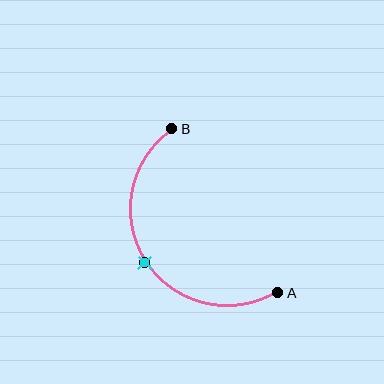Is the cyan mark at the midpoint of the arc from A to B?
Yes. The cyan mark lies on the arc at equal arc-length from both A and B — it is the arc midpoint.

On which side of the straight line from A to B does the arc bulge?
The arc bulges to the left of the straight line connecting A and B.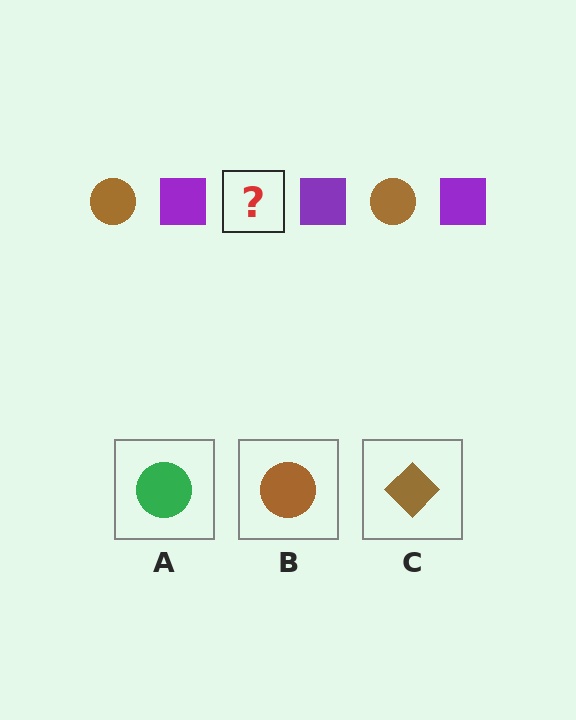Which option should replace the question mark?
Option B.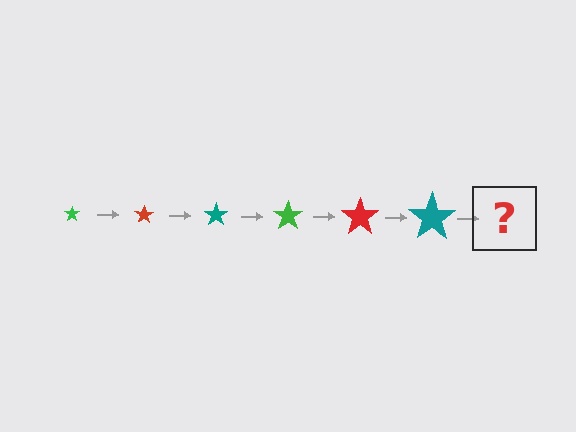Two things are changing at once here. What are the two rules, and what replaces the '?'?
The two rules are that the star grows larger each step and the color cycles through green, red, and teal. The '?' should be a green star, larger than the previous one.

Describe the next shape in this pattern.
It should be a green star, larger than the previous one.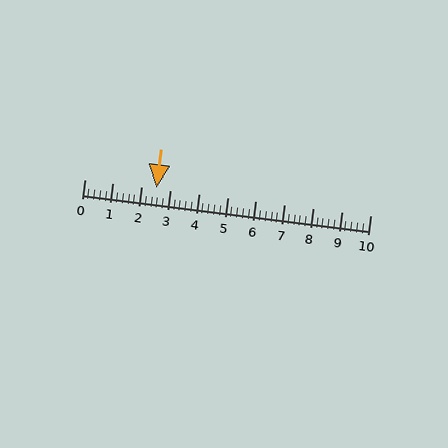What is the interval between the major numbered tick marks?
The major tick marks are spaced 1 units apart.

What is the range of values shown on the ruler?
The ruler shows values from 0 to 10.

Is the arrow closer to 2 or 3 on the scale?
The arrow is closer to 3.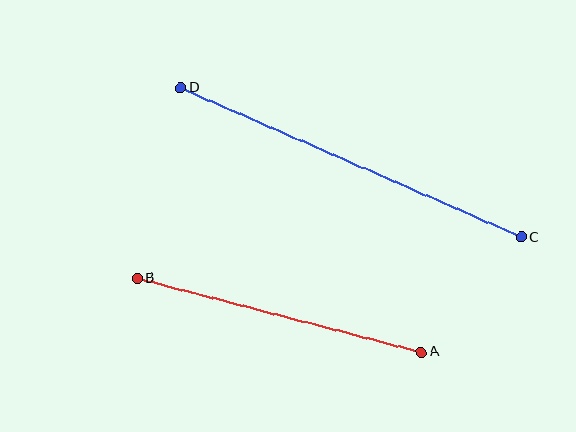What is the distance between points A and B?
The distance is approximately 293 pixels.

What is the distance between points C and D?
The distance is approximately 372 pixels.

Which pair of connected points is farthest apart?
Points C and D are farthest apart.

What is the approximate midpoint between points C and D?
The midpoint is at approximately (351, 162) pixels.